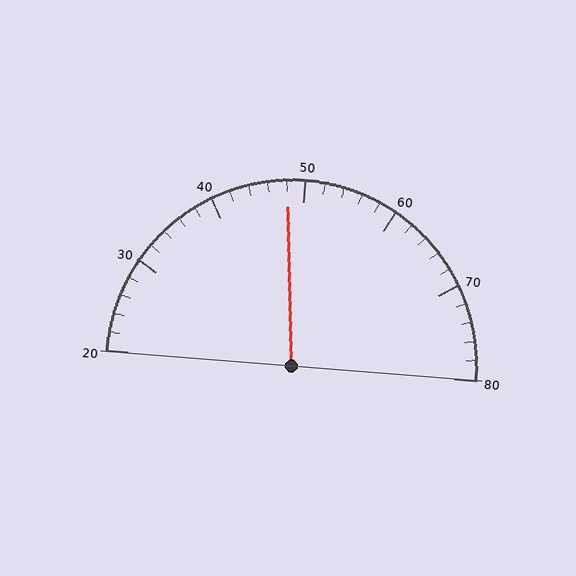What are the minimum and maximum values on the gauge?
The gauge ranges from 20 to 80.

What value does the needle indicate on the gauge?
The needle indicates approximately 48.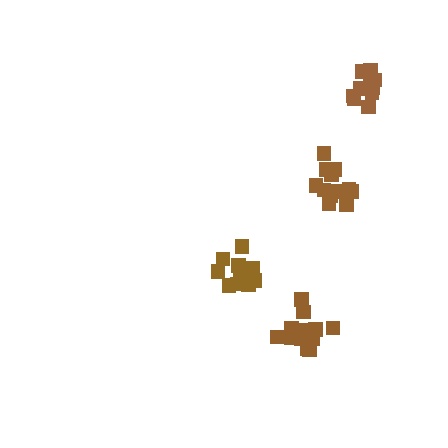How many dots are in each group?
Group 1: 11 dots, Group 2: 11 dots, Group 3: 14 dots, Group 4: 14 dots (50 total).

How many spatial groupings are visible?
There are 4 spatial groupings.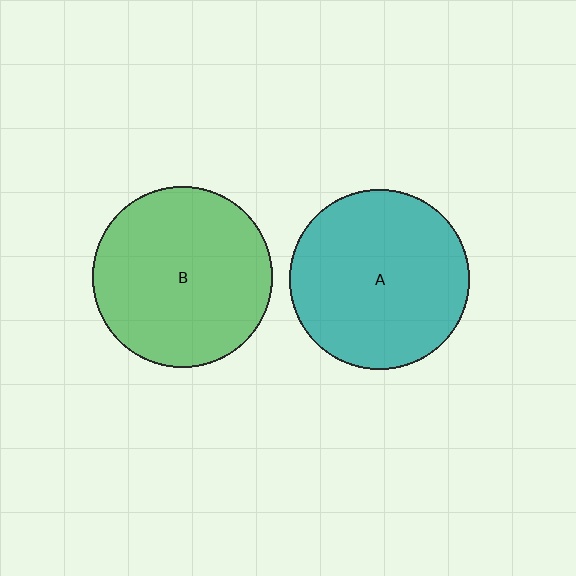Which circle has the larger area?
Circle B (green).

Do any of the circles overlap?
No, none of the circles overlap.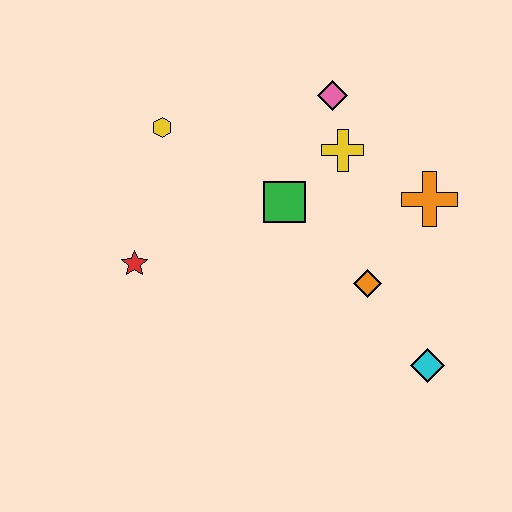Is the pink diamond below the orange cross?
No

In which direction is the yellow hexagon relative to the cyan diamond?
The yellow hexagon is to the left of the cyan diamond.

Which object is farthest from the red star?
The cyan diamond is farthest from the red star.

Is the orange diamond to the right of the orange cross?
No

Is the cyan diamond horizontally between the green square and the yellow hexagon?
No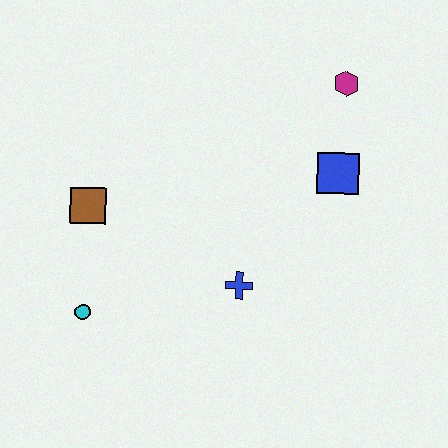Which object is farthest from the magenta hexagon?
The cyan circle is farthest from the magenta hexagon.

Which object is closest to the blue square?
The magenta hexagon is closest to the blue square.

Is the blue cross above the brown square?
No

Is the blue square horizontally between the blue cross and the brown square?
No